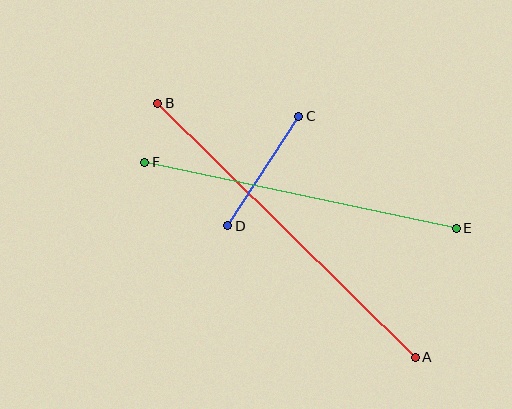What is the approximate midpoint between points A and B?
The midpoint is at approximately (286, 230) pixels.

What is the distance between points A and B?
The distance is approximately 362 pixels.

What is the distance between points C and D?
The distance is approximately 131 pixels.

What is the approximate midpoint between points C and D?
The midpoint is at approximately (263, 171) pixels.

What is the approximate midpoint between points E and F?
The midpoint is at approximately (300, 195) pixels.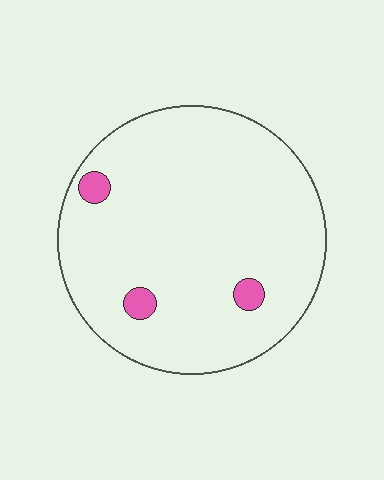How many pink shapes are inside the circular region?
3.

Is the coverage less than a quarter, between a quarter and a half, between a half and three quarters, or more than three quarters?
Less than a quarter.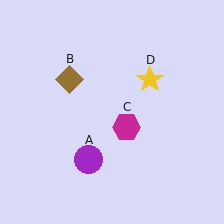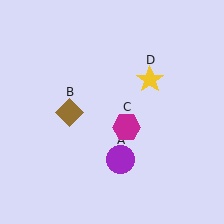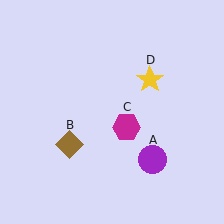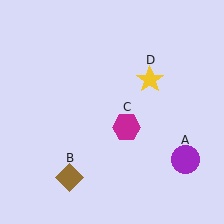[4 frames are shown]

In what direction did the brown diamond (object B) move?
The brown diamond (object B) moved down.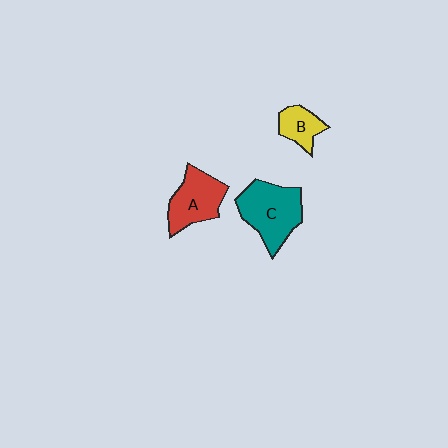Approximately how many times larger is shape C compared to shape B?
Approximately 2.2 times.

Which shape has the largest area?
Shape C (teal).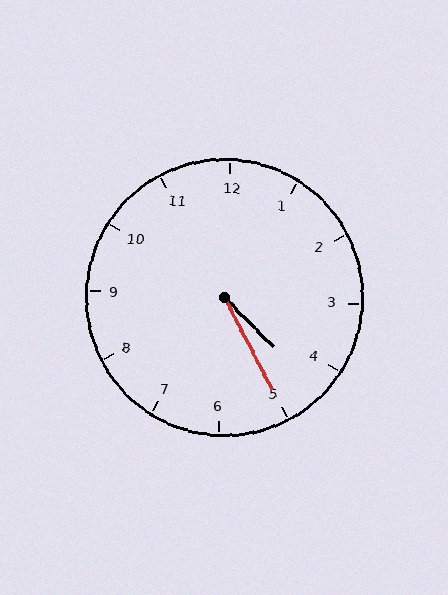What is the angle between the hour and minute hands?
Approximately 18 degrees.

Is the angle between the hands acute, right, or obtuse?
It is acute.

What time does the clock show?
4:25.